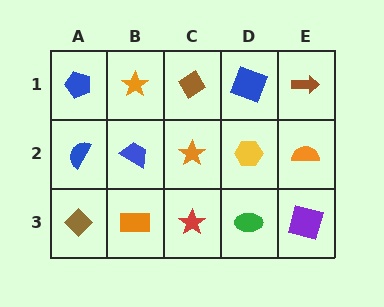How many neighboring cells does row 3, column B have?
3.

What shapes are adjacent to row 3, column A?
A blue semicircle (row 2, column A), an orange rectangle (row 3, column B).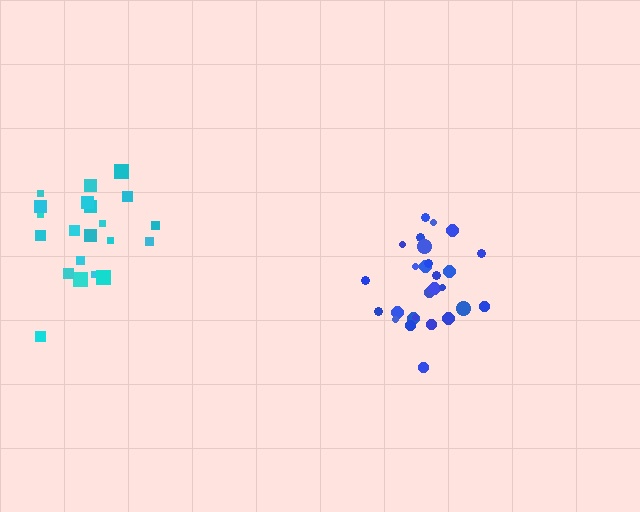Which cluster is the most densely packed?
Blue.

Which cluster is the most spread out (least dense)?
Cyan.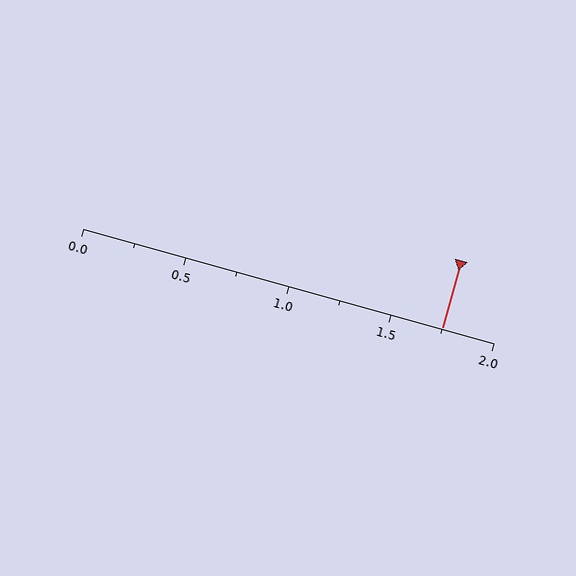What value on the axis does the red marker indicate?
The marker indicates approximately 1.75.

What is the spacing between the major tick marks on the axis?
The major ticks are spaced 0.5 apart.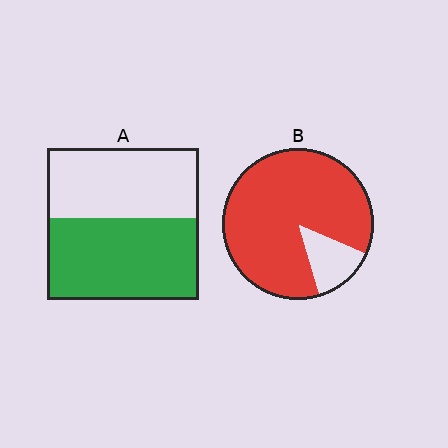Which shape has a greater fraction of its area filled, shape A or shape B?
Shape B.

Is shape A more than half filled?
Roughly half.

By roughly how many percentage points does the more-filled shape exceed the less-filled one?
By roughly 30 percentage points (B over A).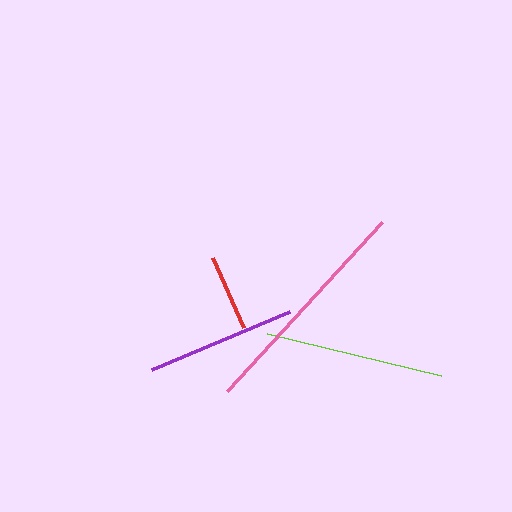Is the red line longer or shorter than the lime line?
The lime line is longer than the red line.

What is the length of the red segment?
The red segment is approximately 76 pixels long.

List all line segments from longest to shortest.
From longest to shortest: pink, lime, purple, red.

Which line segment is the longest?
The pink line is the longest at approximately 229 pixels.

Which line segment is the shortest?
The red line is the shortest at approximately 76 pixels.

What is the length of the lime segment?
The lime segment is approximately 179 pixels long.